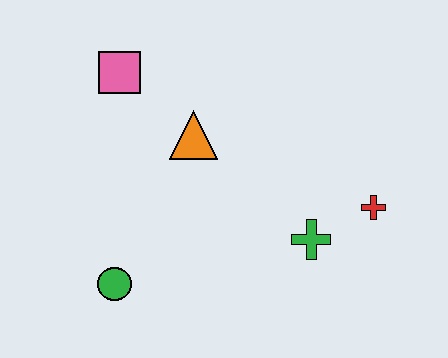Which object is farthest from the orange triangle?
The red cross is farthest from the orange triangle.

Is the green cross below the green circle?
No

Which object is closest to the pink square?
The orange triangle is closest to the pink square.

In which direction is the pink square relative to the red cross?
The pink square is to the left of the red cross.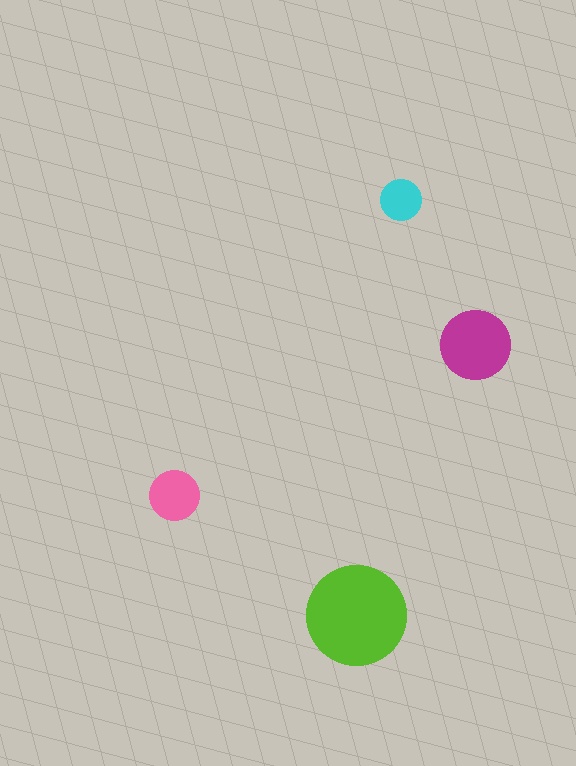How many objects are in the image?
There are 4 objects in the image.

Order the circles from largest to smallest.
the lime one, the magenta one, the pink one, the cyan one.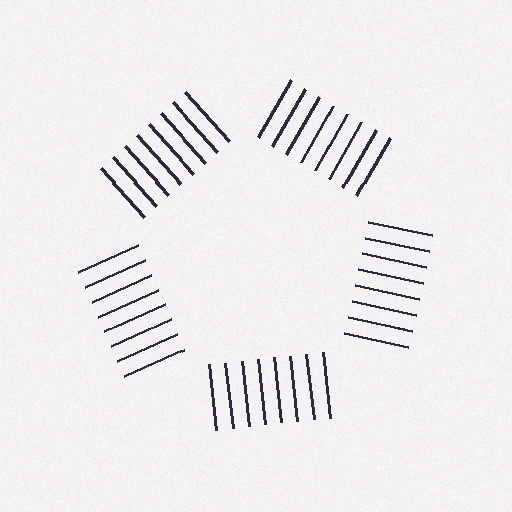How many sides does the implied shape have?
5 sides — the line-ends trace a pentagon.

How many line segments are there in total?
40 — 8 along each of the 5 edges.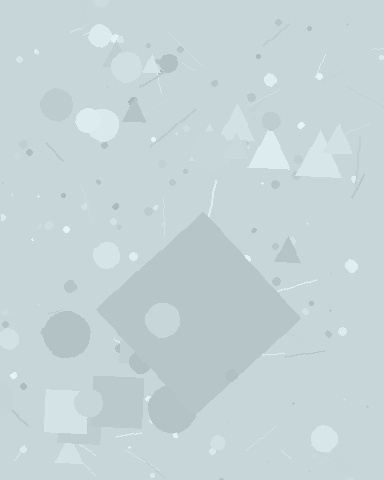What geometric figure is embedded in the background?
A diamond is embedded in the background.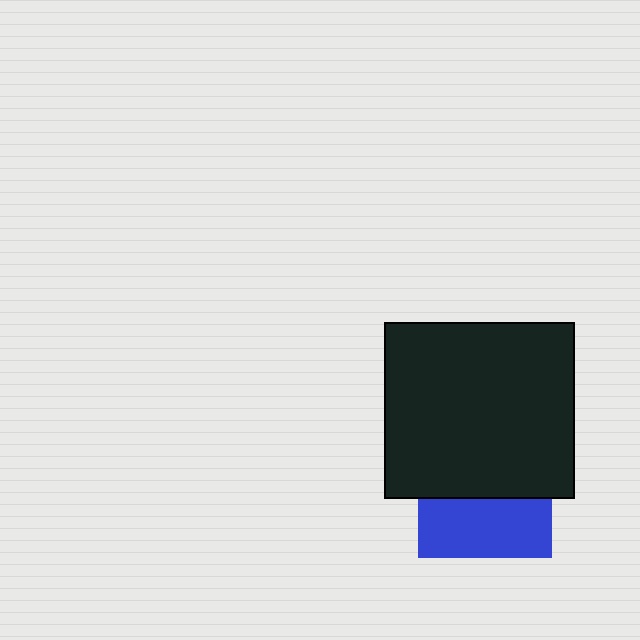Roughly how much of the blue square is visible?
A small part of it is visible (roughly 43%).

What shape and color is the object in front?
The object in front is a black rectangle.